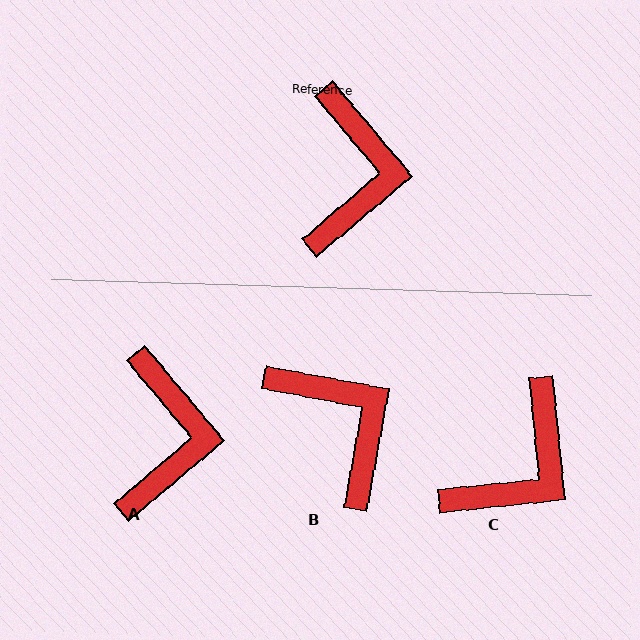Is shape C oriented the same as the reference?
No, it is off by about 34 degrees.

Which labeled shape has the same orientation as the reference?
A.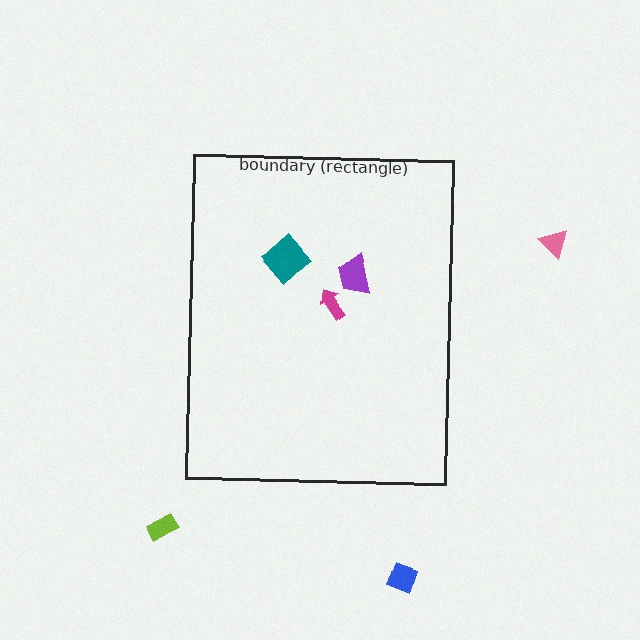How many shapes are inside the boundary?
3 inside, 3 outside.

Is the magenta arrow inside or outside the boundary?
Inside.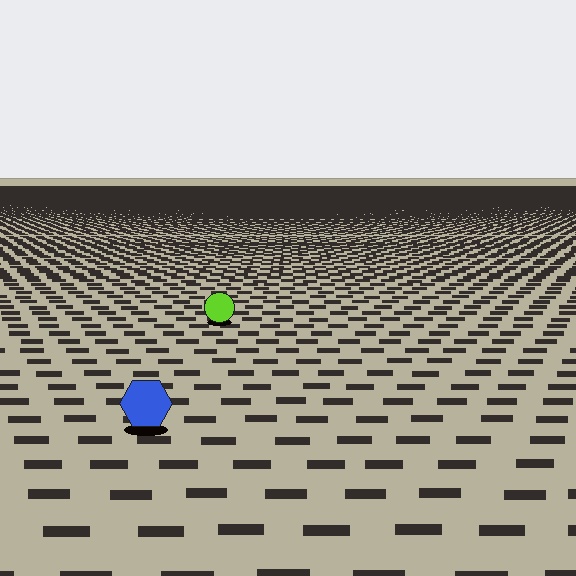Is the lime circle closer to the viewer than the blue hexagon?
No. The blue hexagon is closer — you can tell from the texture gradient: the ground texture is coarser near it.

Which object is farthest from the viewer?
The lime circle is farthest from the viewer. It appears smaller and the ground texture around it is denser.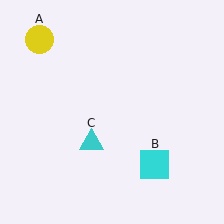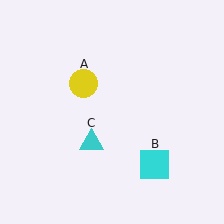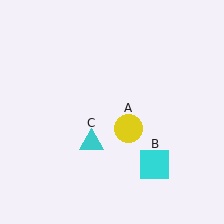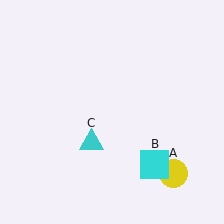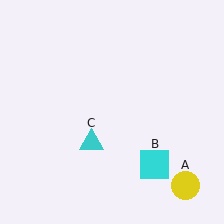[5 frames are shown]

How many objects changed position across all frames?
1 object changed position: yellow circle (object A).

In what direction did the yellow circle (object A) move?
The yellow circle (object A) moved down and to the right.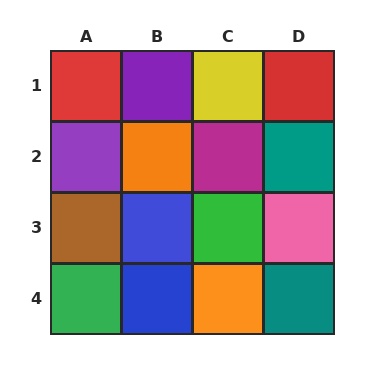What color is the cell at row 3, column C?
Green.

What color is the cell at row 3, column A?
Brown.